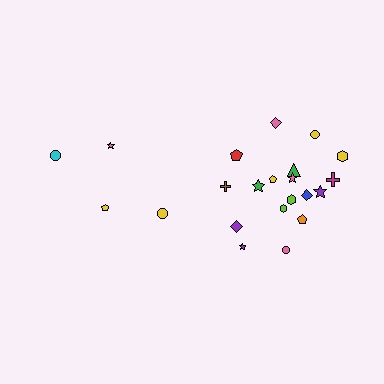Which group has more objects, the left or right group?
The right group.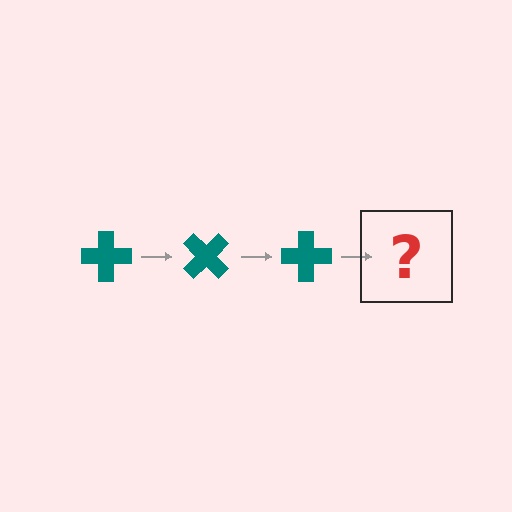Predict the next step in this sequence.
The next step is a teal cross rotated 135 degrees.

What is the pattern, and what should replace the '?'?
The pattern is that the cross rotates 45 degrees each step. The '?' should be a teal cross rotated 135 degrees.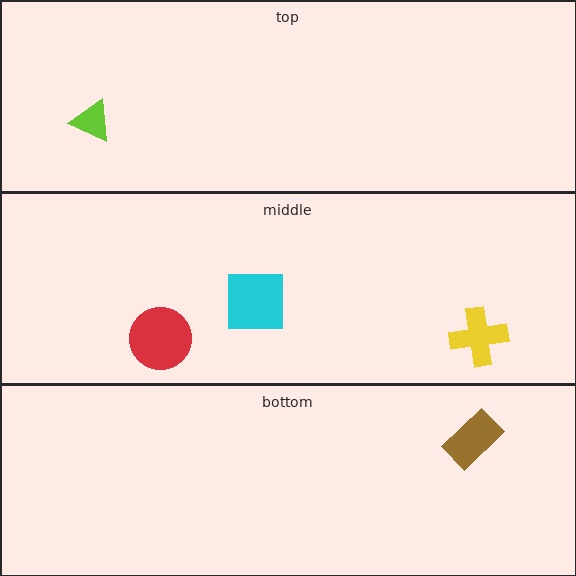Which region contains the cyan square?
The middle region.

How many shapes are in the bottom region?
1.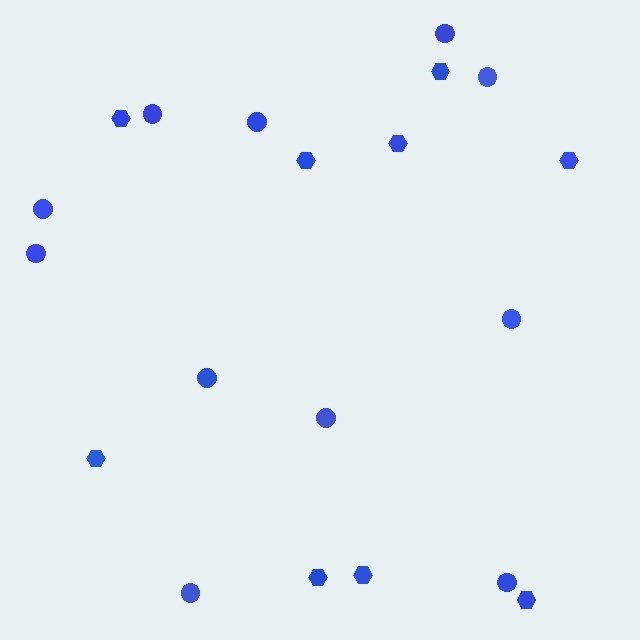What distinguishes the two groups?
There are 2 groups: one group of circles (11) and one group of hexagons (9).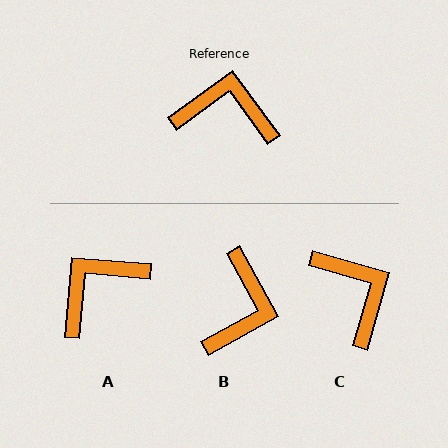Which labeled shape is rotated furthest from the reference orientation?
B, about 97 degrees away.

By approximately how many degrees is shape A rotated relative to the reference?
Approximately 49 degrees counter-clockwise.